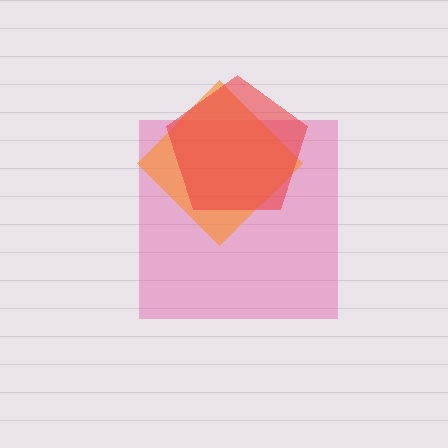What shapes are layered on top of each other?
The layered shapes are: a pink square, an orange diamond, a red pentagon.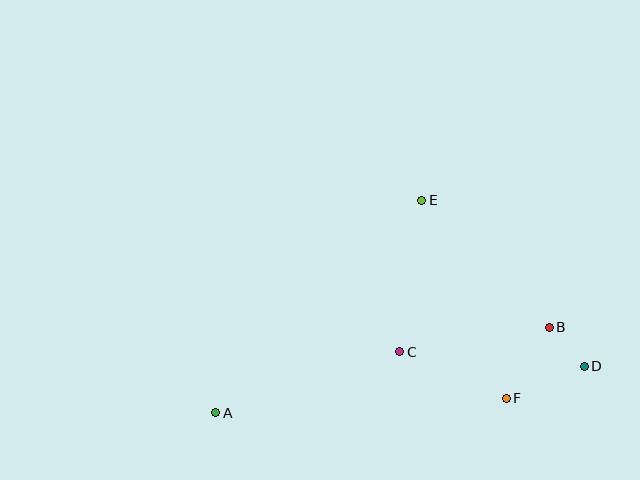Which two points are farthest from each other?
Points A and D are farthest from each other.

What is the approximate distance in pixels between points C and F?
The distance between C and F is approximately 116 pixels.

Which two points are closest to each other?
Points B and D are closest to each other.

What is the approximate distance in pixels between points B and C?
The distance between B and C is approximately 152 pixels.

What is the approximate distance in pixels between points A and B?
The distance between A and B is approximately 344 pixels.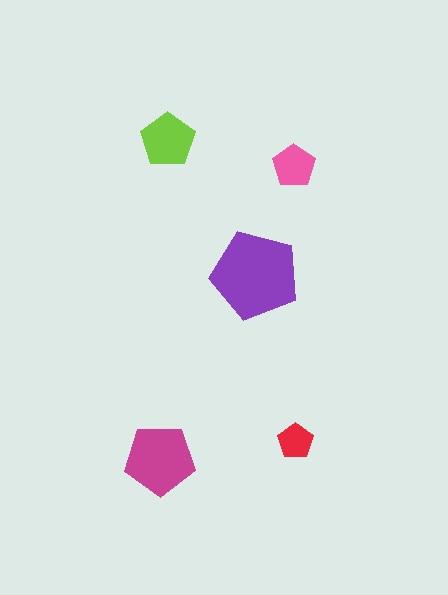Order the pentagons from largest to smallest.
the purple one, the magenta one, the lime one, the pink one, the red one.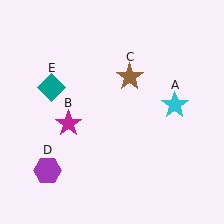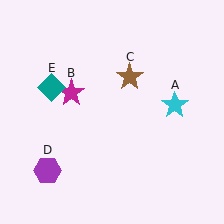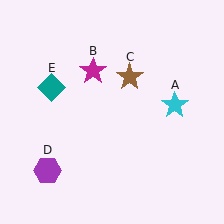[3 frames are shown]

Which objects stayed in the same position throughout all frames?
Cyan star (object A) and brown star (object C) and purple hexagon (object D) and teal diamond (object E) remained stationary.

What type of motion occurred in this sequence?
The magenta star (object B) rotated clockwise around the center of the scene.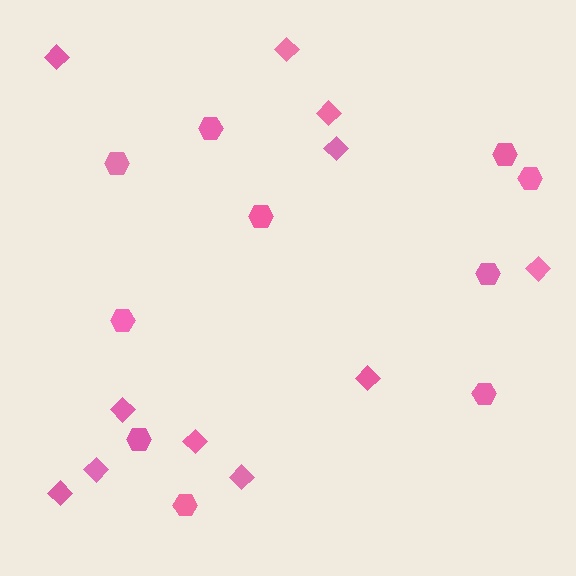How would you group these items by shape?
There are 2 groups: one group of hexagons (10) and one group of diamonds (11).